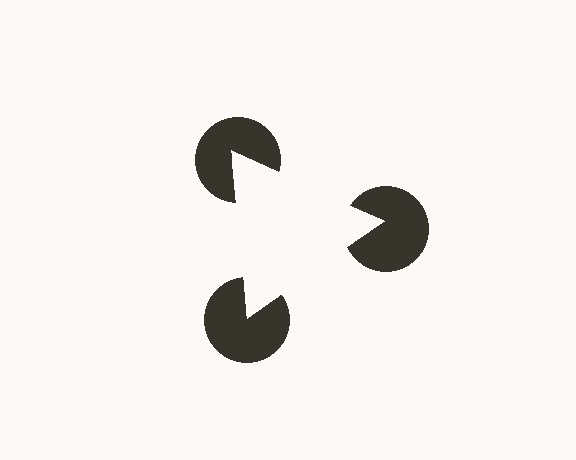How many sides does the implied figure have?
3 sides.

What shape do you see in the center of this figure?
An illusory triangle — its edges are inferred from the aligned wedge cuts in the pac-man discs, not physically drawn.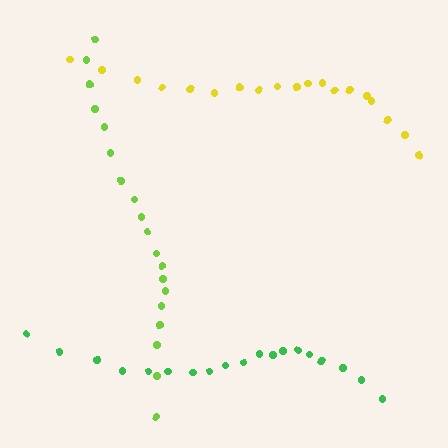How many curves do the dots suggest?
There are 3 distinct paths.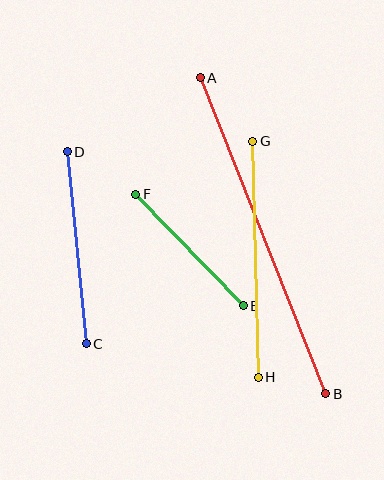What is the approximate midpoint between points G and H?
The midpoint is at approximately (256, 259) pixels.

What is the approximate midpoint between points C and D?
The midpoint is at approximately (77, 248) pixels.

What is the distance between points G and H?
The distance is approximately 236 pixels.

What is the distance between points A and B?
The distance is approximately 340 pixels.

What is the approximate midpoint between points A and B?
The midpoint is at approximately (263, 236) pixels.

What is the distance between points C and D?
The distance is approximately 193 pixels.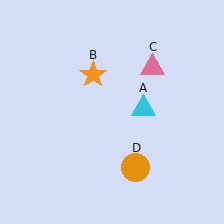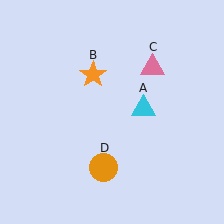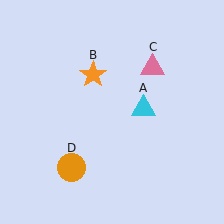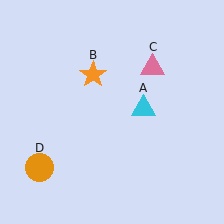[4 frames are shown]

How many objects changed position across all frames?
1 object changed position: orange circle (object D).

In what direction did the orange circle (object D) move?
The orange circle (object D) moved left.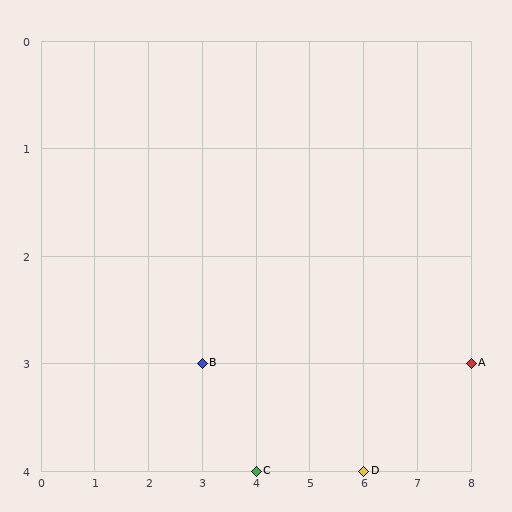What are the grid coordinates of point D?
Point D is at grid coordinates (6, 4).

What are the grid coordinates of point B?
Point B is at grid coordinates (3, 3).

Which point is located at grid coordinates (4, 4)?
Point C is at (4, 4).